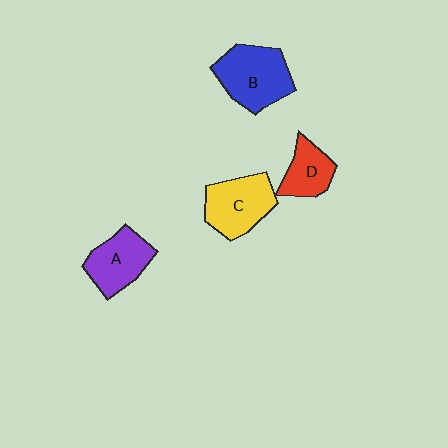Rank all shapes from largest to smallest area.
From largest to smallest: B (blue), C (yellow), A (purple), D (red).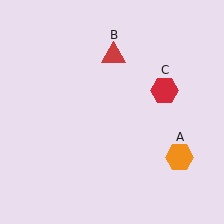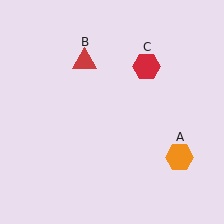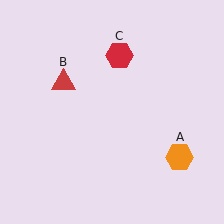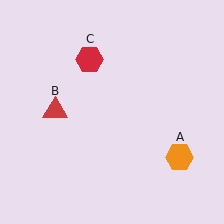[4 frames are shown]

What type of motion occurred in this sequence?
The red triangle (object B), red hexagon (object C) rotated counterclockwise around the center of the scene.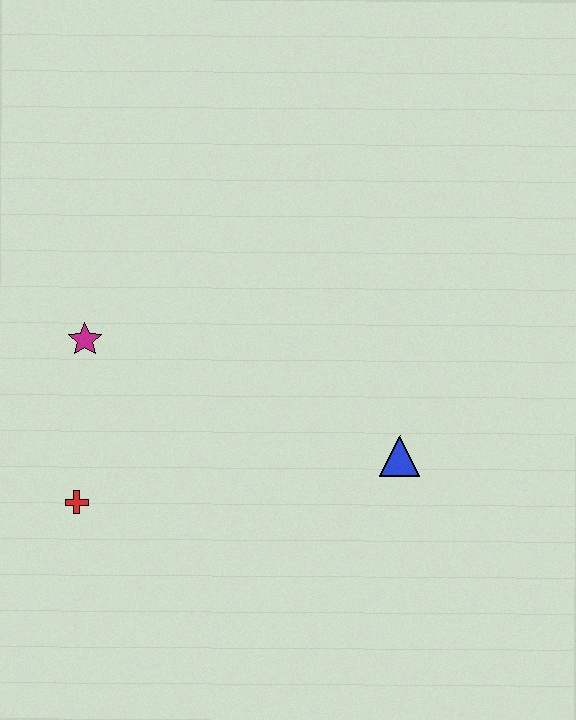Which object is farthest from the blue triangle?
The magenta star is farthest from the blue triangle.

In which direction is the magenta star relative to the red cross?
The magenta star is above the red cross.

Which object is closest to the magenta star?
The red cross is closest to the magenta star.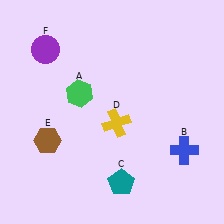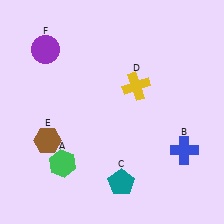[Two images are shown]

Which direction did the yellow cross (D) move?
The yellow cross (D) moved up.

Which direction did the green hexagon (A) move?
The green hexagon (A) moved down.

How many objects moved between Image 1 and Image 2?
2 objects moved between the two images.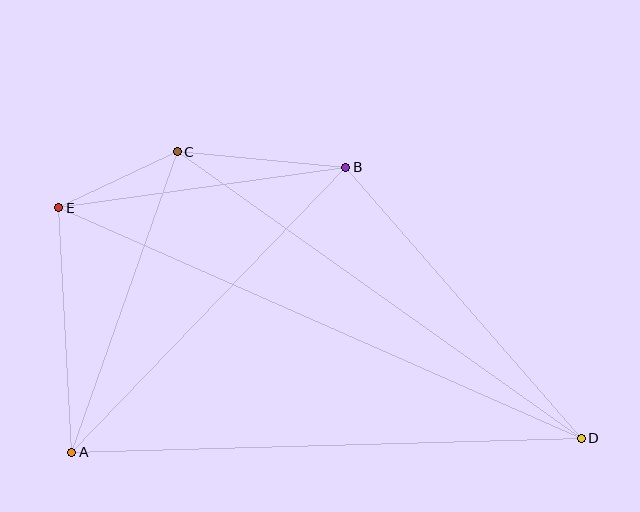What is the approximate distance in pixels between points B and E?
The distance between B and E is approximately 290 pixels.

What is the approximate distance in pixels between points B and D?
The distance between B and D is approximately 359 pixels.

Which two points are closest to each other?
Points C and E are closest to each other.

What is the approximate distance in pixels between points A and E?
The distance between A and E is approximately 245 pixels.